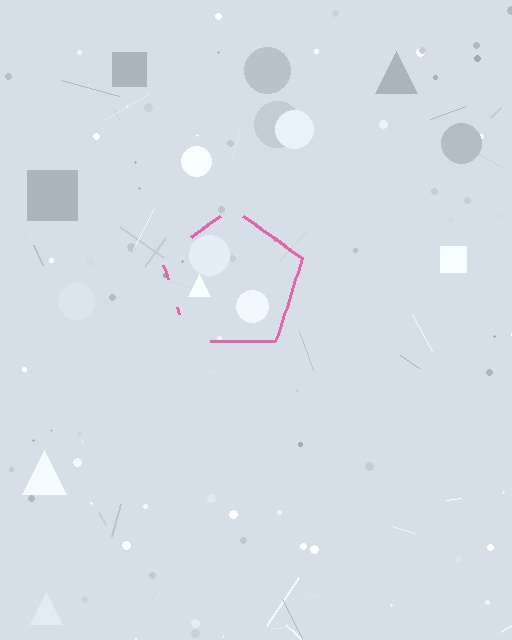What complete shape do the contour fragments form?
The contour fragments form a pentagon.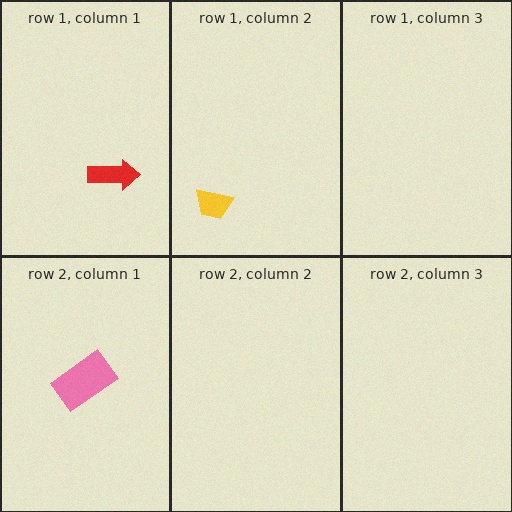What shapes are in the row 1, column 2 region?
The yellow trapezoid.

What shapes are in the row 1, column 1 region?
The red arrow.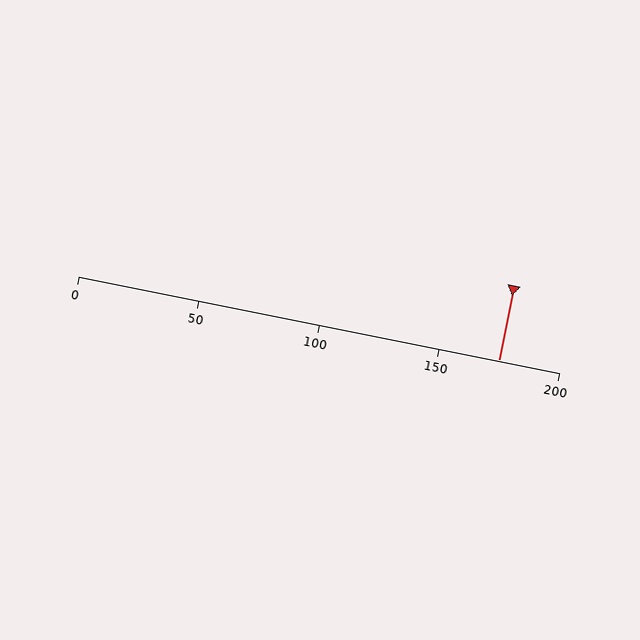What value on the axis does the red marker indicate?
The marker indicates approximately 175.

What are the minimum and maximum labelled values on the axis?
The axis runs from 0 to 200.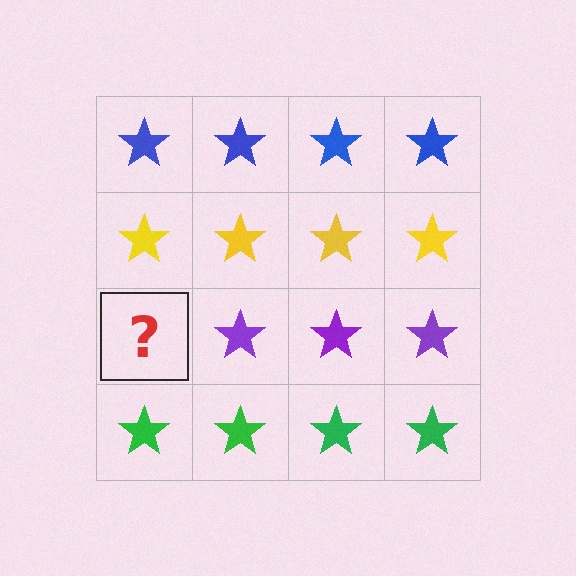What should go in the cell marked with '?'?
The missing cell should contain a purple star.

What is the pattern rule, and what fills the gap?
The rule is that each row has a consistent color. The gap should be filled with a purple star.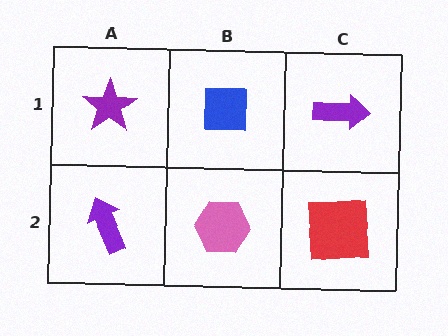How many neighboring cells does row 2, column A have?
2.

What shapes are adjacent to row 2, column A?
A purple star (row 1, column A), a pink hexagon (row 2, column B).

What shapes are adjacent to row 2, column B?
A blue square (row 1, column B), a purple arrow (row 2, column A), a red square (row 2, column C).